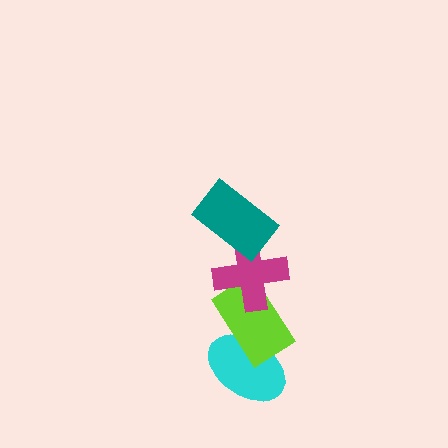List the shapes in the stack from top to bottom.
From top to bottom: the teal rectangle, the magenta cross, the lime rectangle, the cyan ellipse.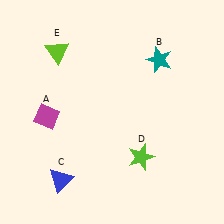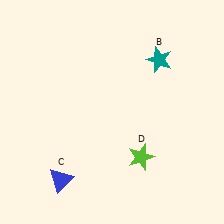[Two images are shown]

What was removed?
The magenta diamond (A), the lime triangle (E) were removed in Image 2.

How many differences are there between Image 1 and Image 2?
There are 2 differences between the two images.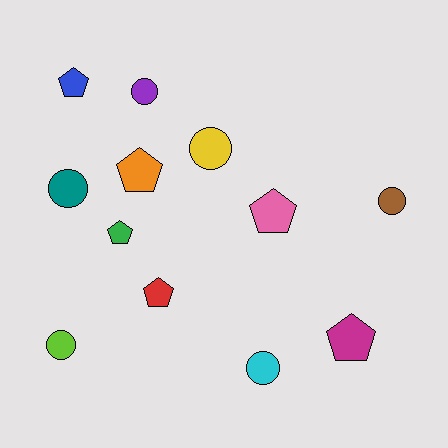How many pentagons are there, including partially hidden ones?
There are 6 pentagons.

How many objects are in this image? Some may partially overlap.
There are 12 objects.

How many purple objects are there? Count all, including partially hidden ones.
There is 1 purple object.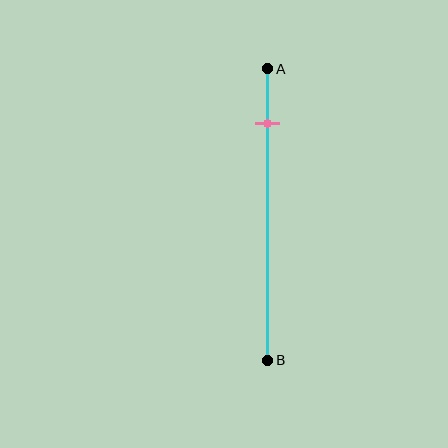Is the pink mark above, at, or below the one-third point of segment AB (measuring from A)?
The pink mark is above the one-third point of segment AB.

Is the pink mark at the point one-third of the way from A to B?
No, the mark is at about 20% from A, not at the 33% one-third point.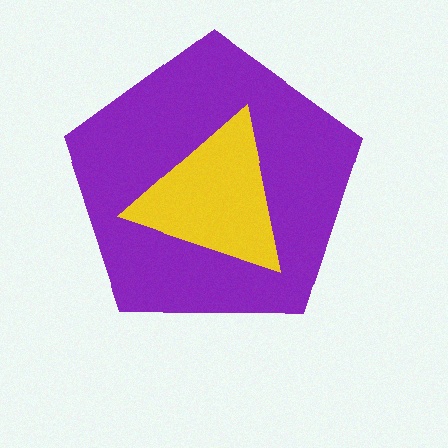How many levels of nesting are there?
2.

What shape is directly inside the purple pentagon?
The yellow triangle.